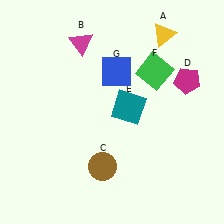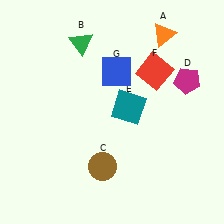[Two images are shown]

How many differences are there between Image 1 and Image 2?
There are 3 differences between the two images.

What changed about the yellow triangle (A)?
In Image 1, A is yellow. In Image 2, it changed to orange.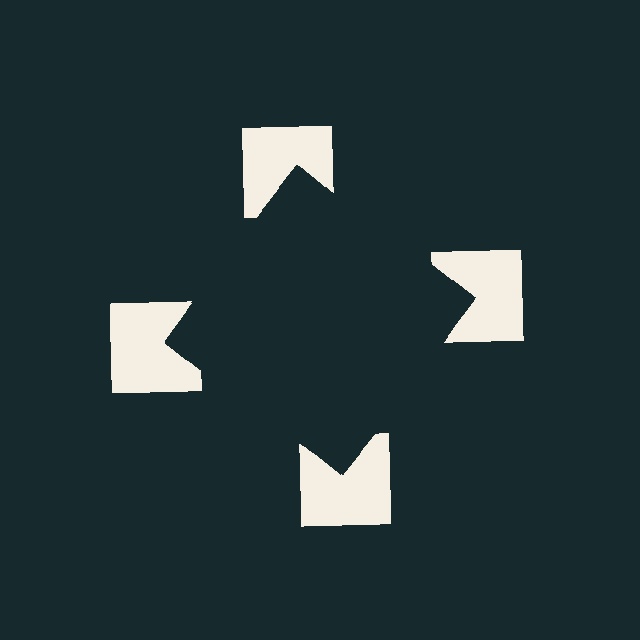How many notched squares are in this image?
There are 4 — one at each vertex of the illusory square.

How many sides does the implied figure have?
4 sides.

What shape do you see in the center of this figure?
An illusory square — its edges are inferred from the aligned wedge cuts in the notched squares, not physically drawn.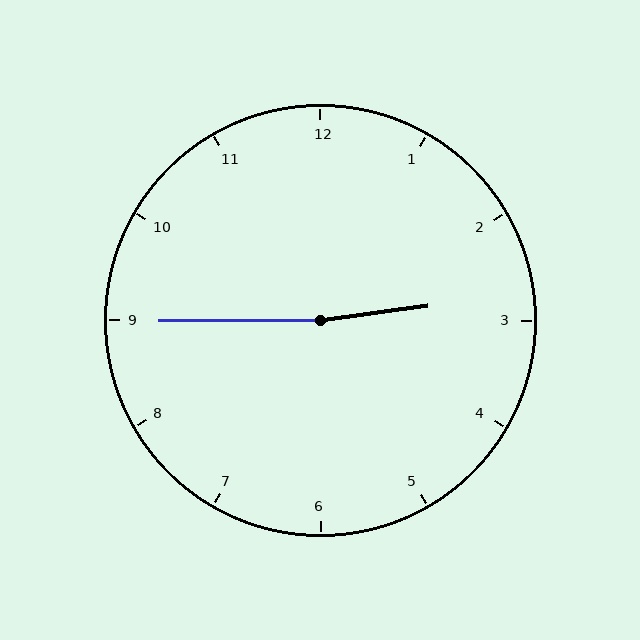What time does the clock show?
2:45.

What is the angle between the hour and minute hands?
Approximately 172 degrees.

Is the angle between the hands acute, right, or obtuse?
It is obtuse.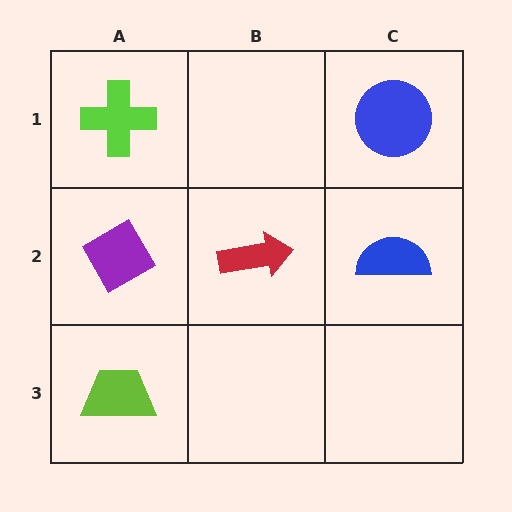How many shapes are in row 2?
3 shapes.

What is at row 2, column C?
A blue semicircle.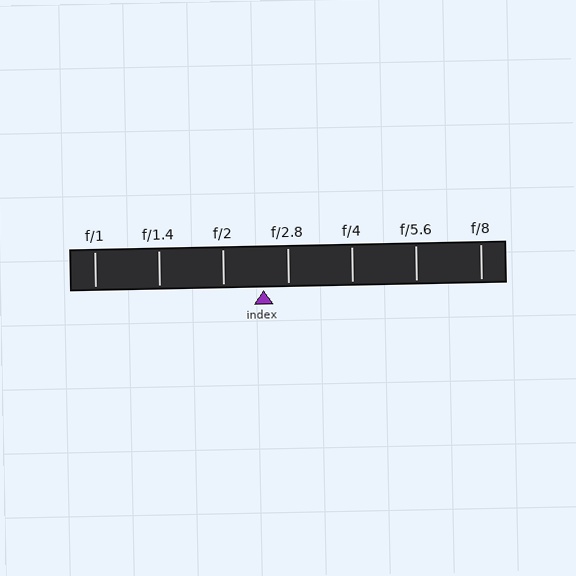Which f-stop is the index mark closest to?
The index mark is closest to f/2.8.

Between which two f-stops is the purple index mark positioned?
The index mark is between f/2 and f/2.8.